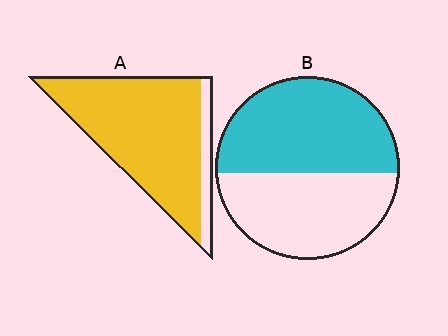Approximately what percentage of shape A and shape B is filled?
A is approximately 85% and B is approximately 55%.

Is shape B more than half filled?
Roughly half.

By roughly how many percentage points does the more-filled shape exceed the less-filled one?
By roughly 35 percentage points (A over B).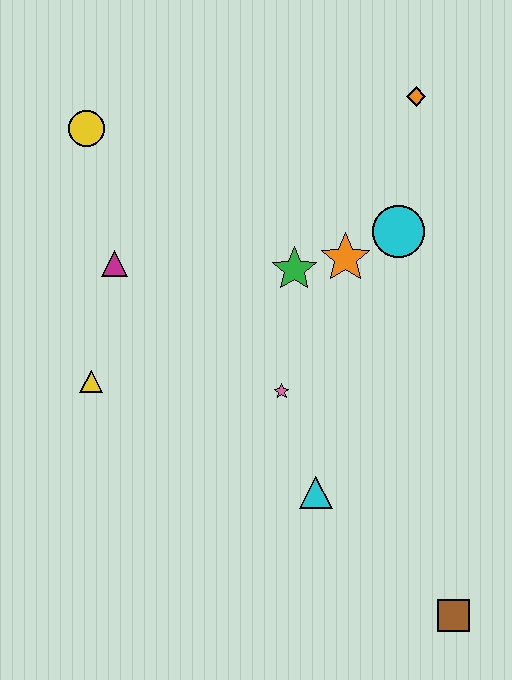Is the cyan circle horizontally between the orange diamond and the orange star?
Yes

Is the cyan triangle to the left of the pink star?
No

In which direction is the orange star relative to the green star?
The orange star is to the right of the green star.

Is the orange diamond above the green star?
Yes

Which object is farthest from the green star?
The brown square is farthest from the green star.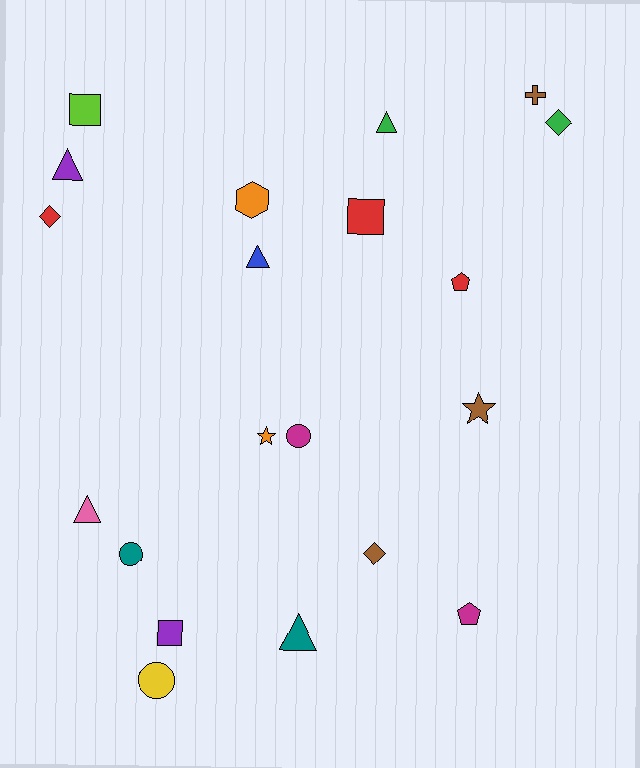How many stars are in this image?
There are 2 stars.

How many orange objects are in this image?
There are 2 orange objects.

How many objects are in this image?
There are 20 objects.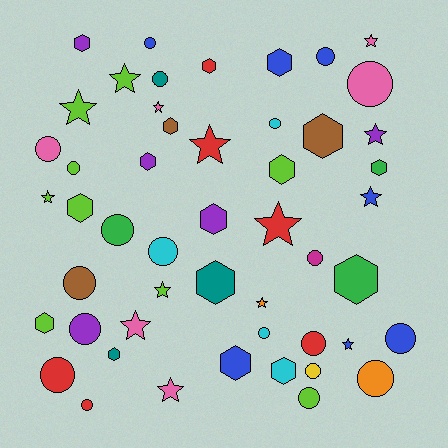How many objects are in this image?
There are 50 objects.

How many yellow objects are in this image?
There is 1 yellow object.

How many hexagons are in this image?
There are 16 hexagons.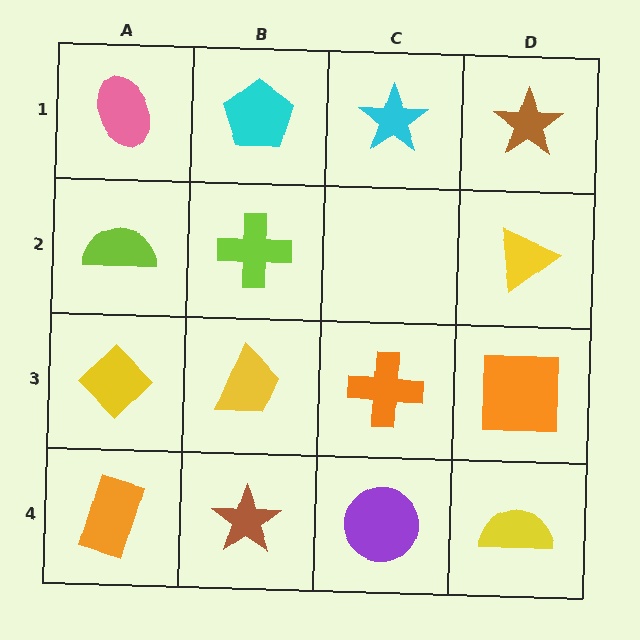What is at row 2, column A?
A lime semicircle.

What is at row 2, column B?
A lime cross.